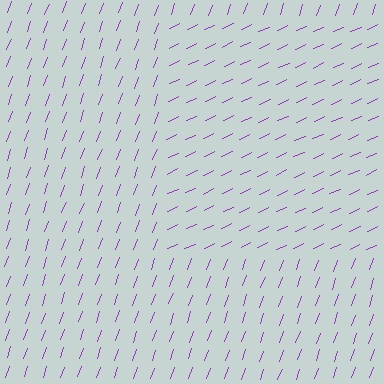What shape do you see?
I see a rectangle.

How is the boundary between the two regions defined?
The boundary is defined purely by a change in line orientation (approximately 45 degrees difference). All lines are the same color and thickness.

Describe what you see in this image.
The image is filled with small purple line segments. A rectangle region in the image has lines oriented differently from the surrounding lines, creating a visible texture boundary.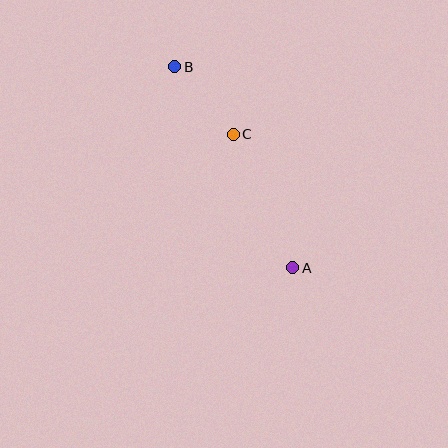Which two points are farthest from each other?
Points A and B are farthest from each other.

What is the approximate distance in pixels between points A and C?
The distance between A and C is approximately 147 pixels.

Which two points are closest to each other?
Points B and C are closest to each other.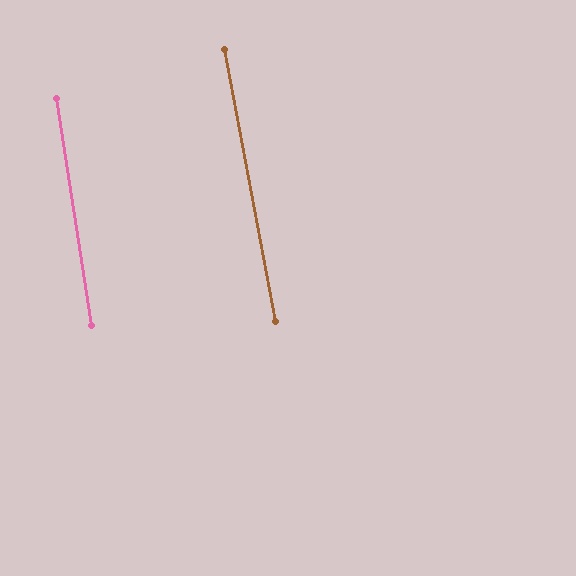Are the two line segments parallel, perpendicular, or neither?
Parallel — their directions differ by only 1.9°.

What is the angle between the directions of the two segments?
Approximately 2 degrees.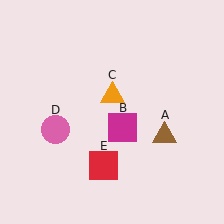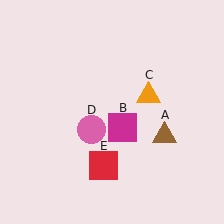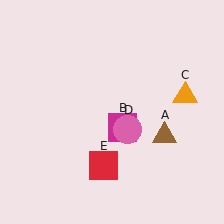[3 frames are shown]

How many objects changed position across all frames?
2 objects changed position: orange triangle (object C), pink circle (object D).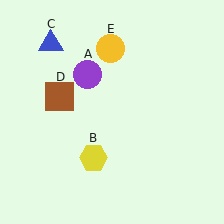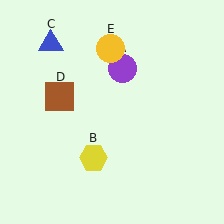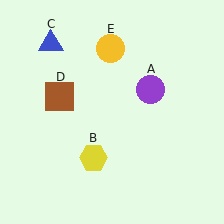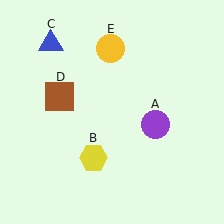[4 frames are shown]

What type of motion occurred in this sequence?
The purple circle (object A) rotated clockwise around the center of the scene.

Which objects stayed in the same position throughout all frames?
Yellow hexagon (object B) and blue triangle (object C) and brown square (object D) and yellow circle (object E) remained stationary.